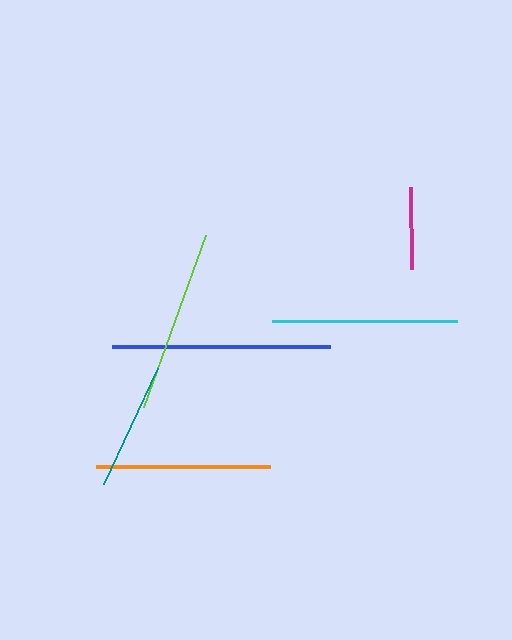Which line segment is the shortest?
The magenta line is the shortest at approximately 82 pixels.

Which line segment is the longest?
The blue line is the longest at approximately 218 pixels.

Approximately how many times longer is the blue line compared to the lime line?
The blue line is approximately 1.2 times the length of the lime line.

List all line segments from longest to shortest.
From longest to shortest: blue, cyan, lime, orange, teal, magenta.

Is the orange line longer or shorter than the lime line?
The lime line is longer than the orange line.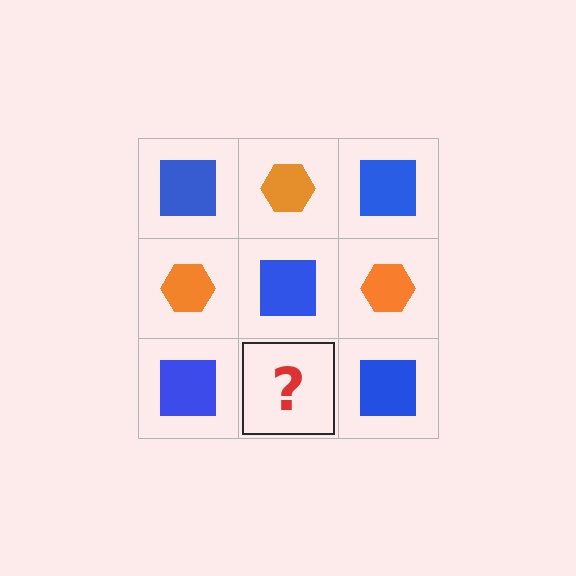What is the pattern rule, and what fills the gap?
The rule is that it alternates blue square and orange hexagon in a checkerboard pattern. The gap should be filled with an orange hexagon.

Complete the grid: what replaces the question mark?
The question mark should be replaced with an orange hexagon.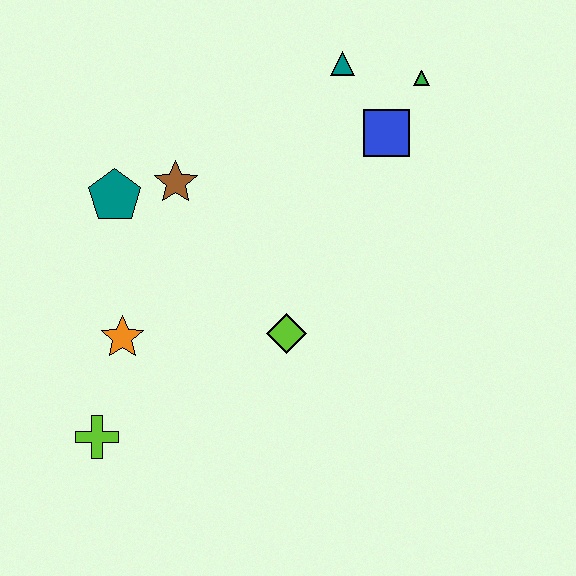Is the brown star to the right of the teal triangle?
No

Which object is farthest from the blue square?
The lime cross is farthest from the blue square.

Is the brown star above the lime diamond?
Yes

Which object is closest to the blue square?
The green triangle is closest to the blue square.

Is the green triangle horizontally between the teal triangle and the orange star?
No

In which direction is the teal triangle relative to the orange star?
The teal triangle is above the orange star.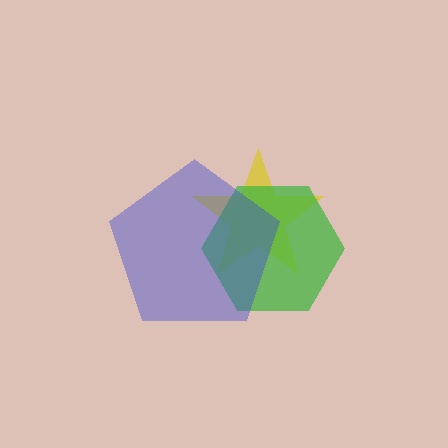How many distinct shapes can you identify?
There are 3 distinct shapes: a yellow star, a green hexagon, a blue pentagon.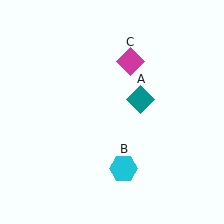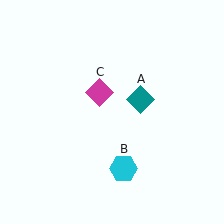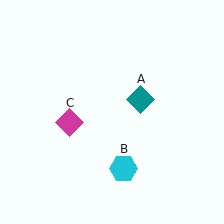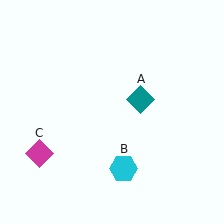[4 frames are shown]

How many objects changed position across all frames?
1 object changed position: magenta diamond (object C).